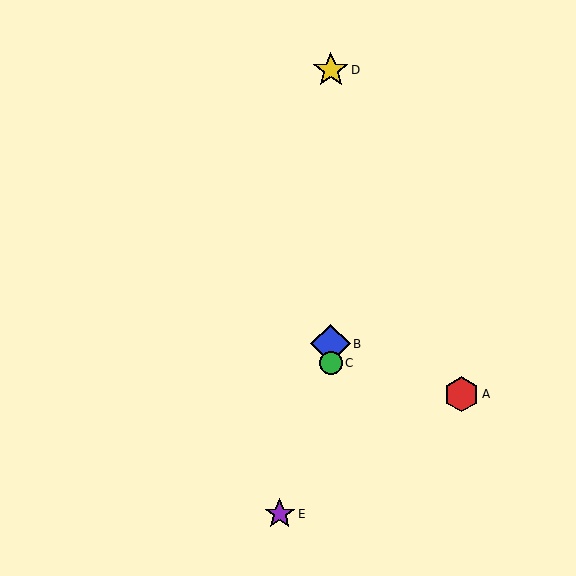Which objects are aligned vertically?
Objects B, C, D are aligned vertically.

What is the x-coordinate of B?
Object B is at x≈331.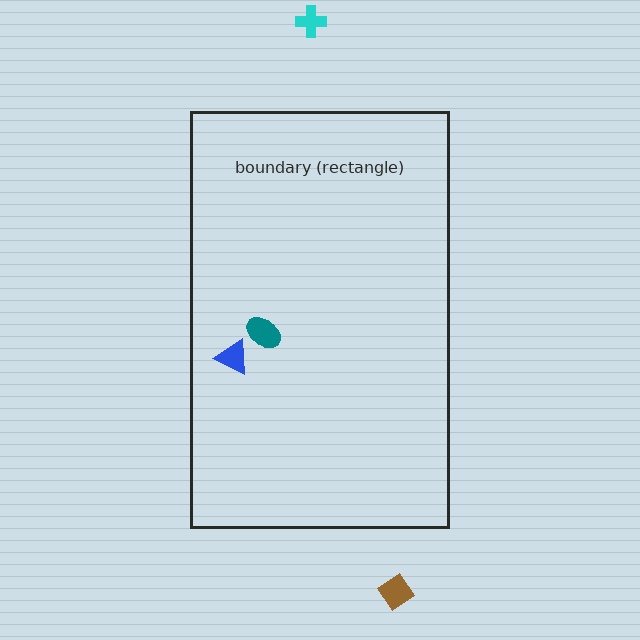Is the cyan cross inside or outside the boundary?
Outside.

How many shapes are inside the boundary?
2 inside, 2 outside.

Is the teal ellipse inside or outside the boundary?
Inside.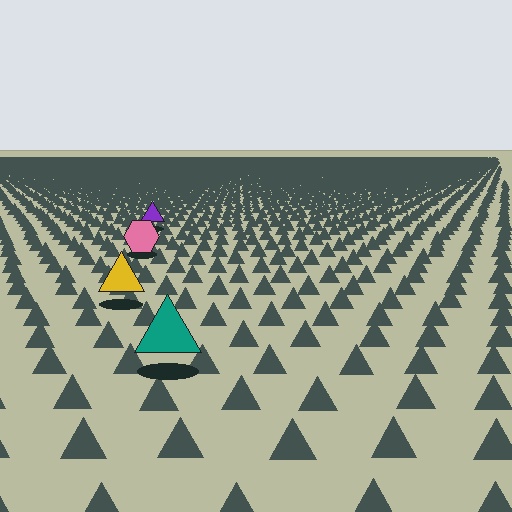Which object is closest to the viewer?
The teal triangle is closest. The texture marks near it are larger and more spread out.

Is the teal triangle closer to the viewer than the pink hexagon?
Yes. The teal triangle is closer — you can tell from the texture gradient: the ground texture is coarser near it.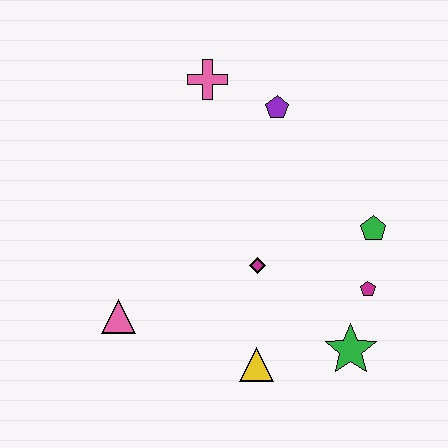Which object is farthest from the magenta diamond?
The pink cross is farthest from the magenta diamond.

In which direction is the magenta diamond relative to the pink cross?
The magenta diamond is below the pink cross.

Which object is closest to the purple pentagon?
The pink cross is closest to the purple pentagon.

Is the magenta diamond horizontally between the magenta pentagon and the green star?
No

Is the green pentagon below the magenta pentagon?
No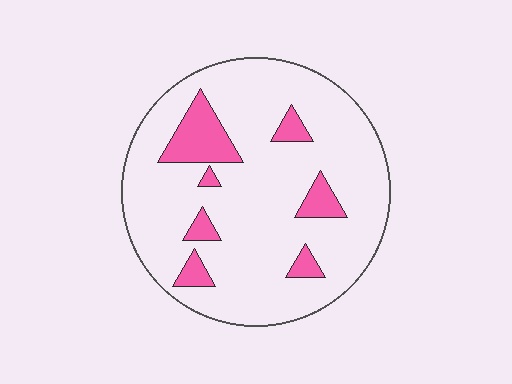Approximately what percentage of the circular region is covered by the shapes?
Approximately 15%.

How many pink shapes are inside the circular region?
7.